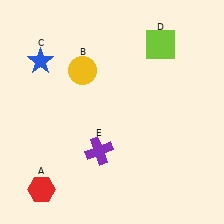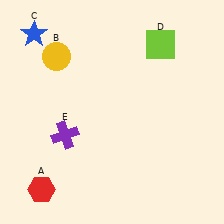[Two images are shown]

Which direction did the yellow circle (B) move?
The yellow circle (B) moved left.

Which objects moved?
The objects that moved are: the yellow circle (B), the blue star (C), the purple cross (E).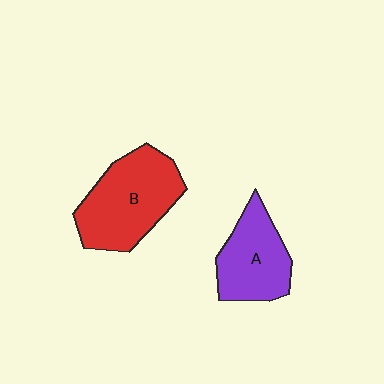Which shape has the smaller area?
Shape A (purple).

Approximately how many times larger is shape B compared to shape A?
Approximately 1.4 times.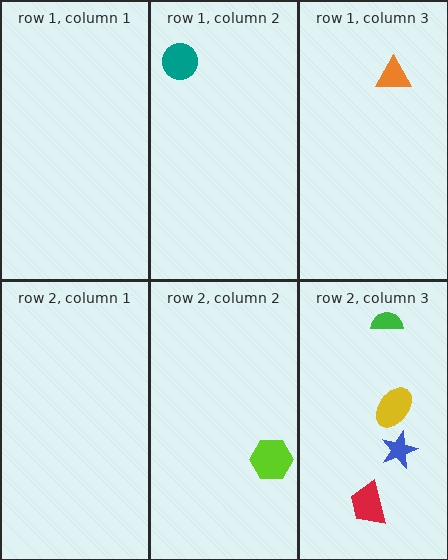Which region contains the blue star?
The row 2, column 3 region.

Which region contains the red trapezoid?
The row 2, column 3 region.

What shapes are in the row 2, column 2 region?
The lime hexagon.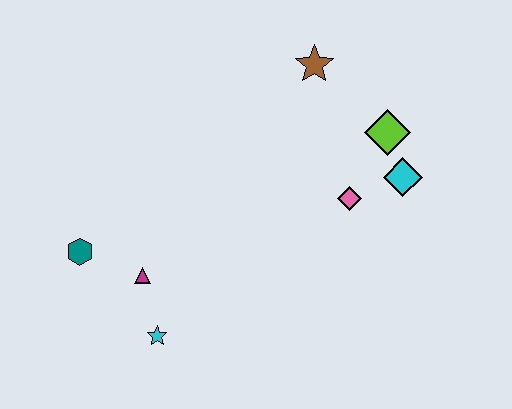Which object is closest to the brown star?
The lime diamond is closest to the brown star.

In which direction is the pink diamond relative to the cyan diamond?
The pink diamond is to the left of the cyan diamond.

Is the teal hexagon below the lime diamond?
Yes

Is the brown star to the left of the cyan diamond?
Yes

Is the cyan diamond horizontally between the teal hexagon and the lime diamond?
No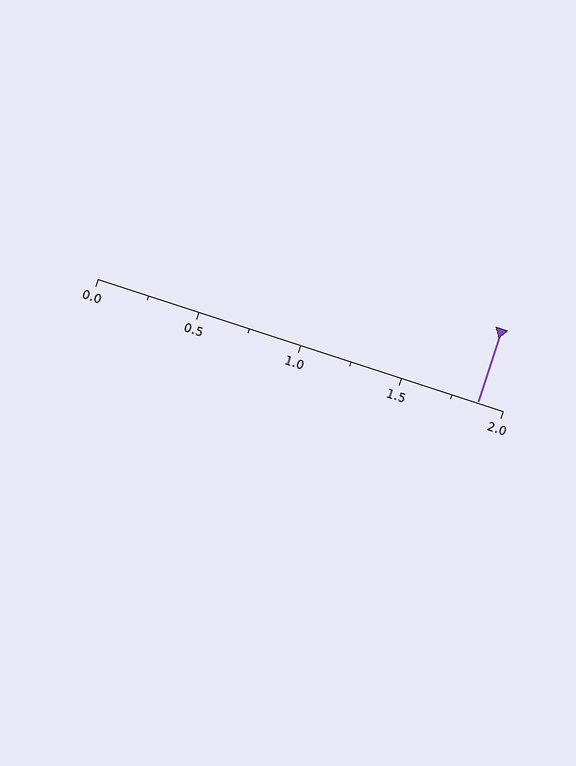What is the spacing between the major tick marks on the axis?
The major ticks are spaced 0.5 apart.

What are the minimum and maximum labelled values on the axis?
The axis runs from 0.0 to 2.0.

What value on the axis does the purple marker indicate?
The marker indicates approximately 1.88.